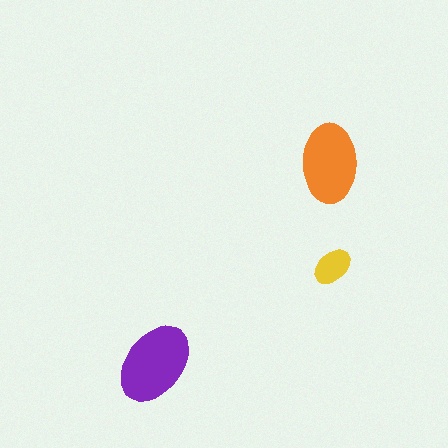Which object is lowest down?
The purple ellipse is bottommost.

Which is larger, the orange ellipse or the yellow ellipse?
The orange one.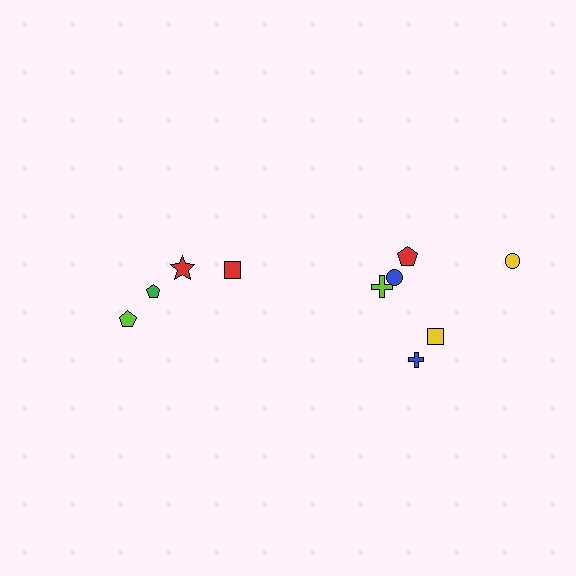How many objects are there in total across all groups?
There are 10 objects.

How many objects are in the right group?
There are 6 objects.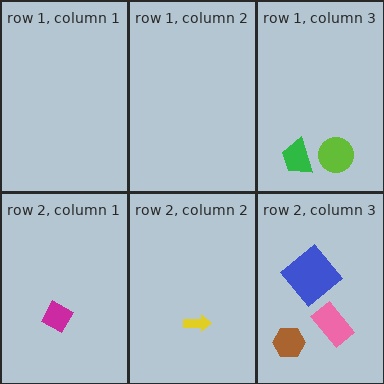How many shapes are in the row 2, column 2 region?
1.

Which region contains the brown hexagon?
The row 2, column 3 region.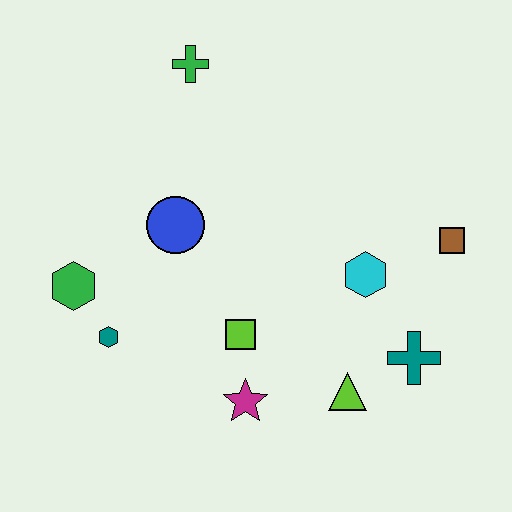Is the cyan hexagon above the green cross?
No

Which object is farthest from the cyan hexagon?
The green hexagon is farthest from the cyan hexagon.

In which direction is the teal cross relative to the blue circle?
The teal cross is to the right of the blue circle.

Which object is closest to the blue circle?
The green hexagon is closest to the blue circle.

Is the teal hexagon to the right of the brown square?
No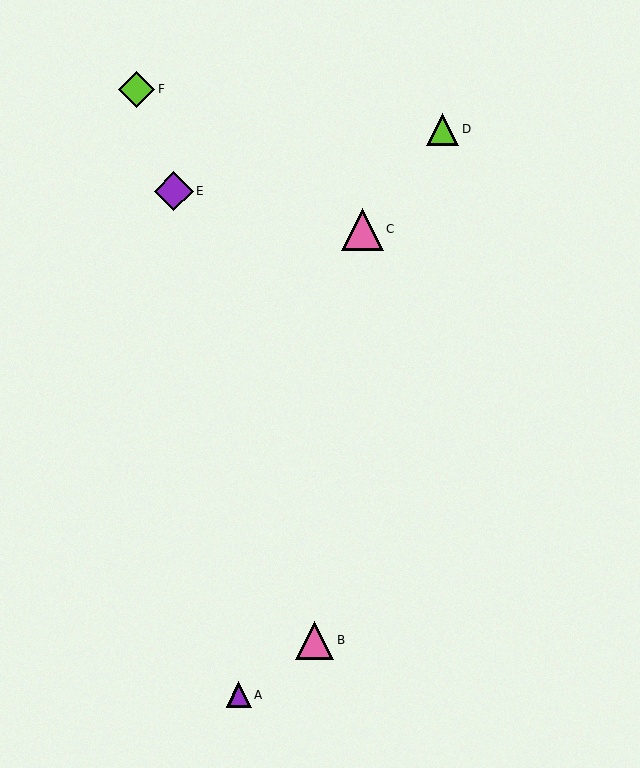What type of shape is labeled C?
Shape C is a pink triangle.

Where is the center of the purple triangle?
The center of the purple triangle is at (239, 695).